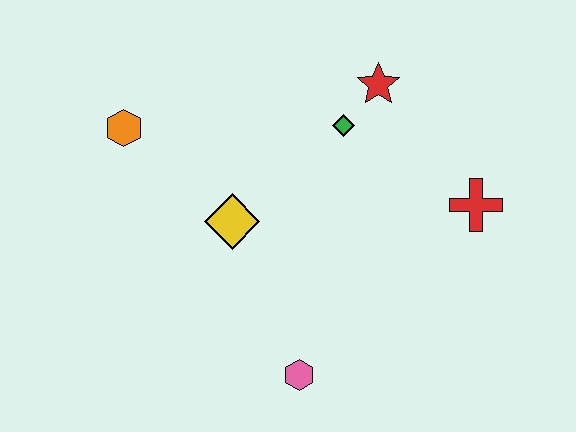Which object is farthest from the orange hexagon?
The red cross is farthest from the orange hexagon.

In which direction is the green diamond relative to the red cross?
The green diamond is to the left of the red cross.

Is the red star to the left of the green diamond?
No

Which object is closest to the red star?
The green diamond is closest to the red star.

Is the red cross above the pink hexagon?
Yes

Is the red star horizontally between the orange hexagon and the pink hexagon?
No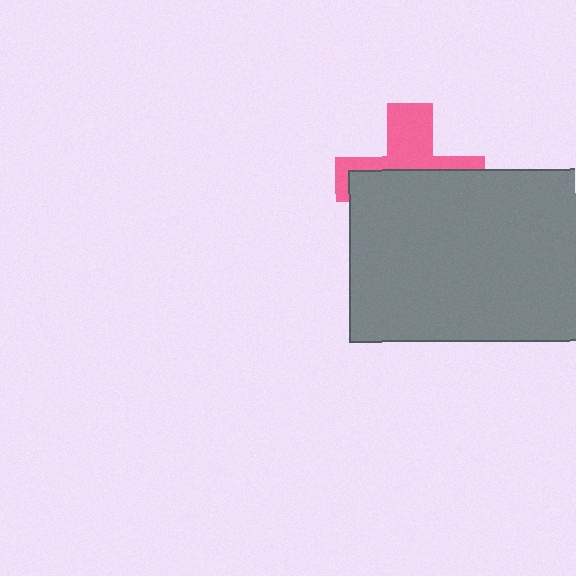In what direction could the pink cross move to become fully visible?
The pink cross could move up. That would shift it out from behind the gray rectangle entirely.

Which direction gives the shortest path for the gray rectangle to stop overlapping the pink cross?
Moving down gives the shortest separation.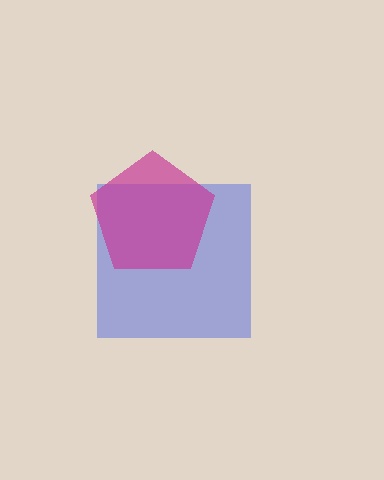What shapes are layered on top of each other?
The layered shapes are: a blue square, a magenta pentagon.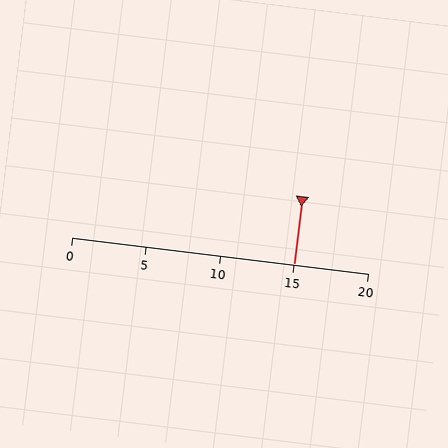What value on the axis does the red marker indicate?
The marker indicates approximately 15.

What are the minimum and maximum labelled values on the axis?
The axis runs from 0 to 20.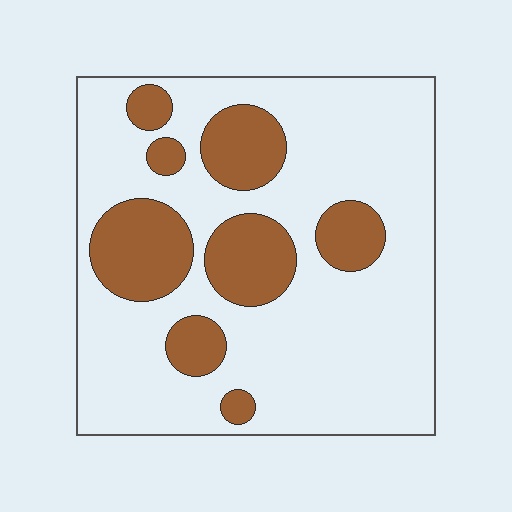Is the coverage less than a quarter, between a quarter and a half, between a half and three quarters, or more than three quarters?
Less than a quarter.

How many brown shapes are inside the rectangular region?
8.